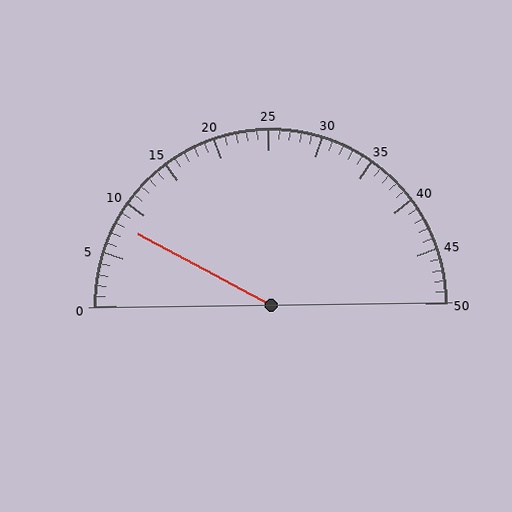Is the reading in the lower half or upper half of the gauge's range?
The reading is in the lower half of the range (0 to 50).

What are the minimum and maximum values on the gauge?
The gauge ranges from 0 to 50.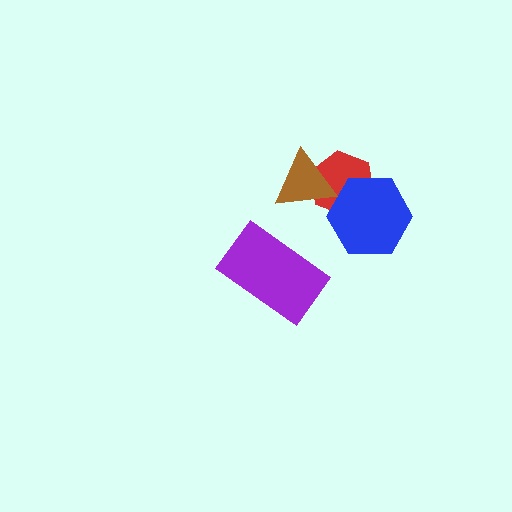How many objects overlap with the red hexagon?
2 objects overlap with the red hexagon.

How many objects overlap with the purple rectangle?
0 objects overlap with the purple rectangle.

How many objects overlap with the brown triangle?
1 object overlaps with the brown triangle.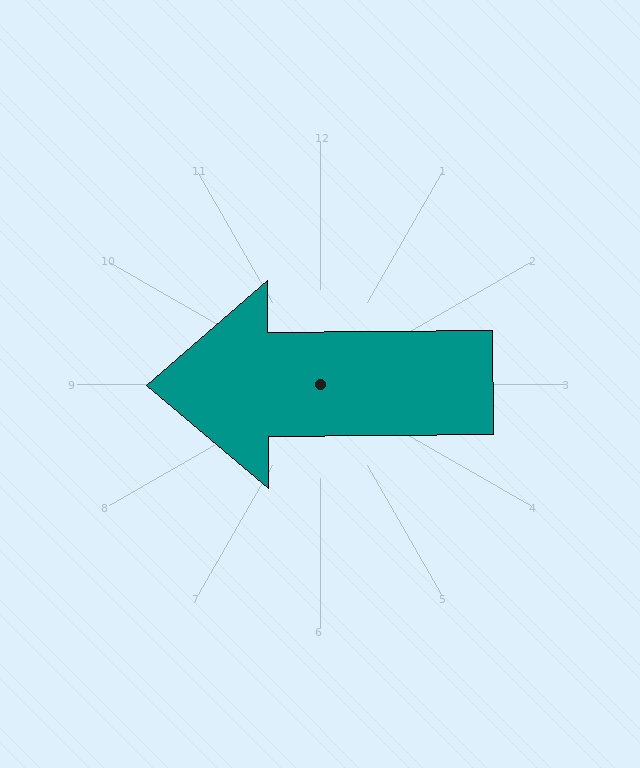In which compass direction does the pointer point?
West.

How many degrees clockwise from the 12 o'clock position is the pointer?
Approximately 270 degrees.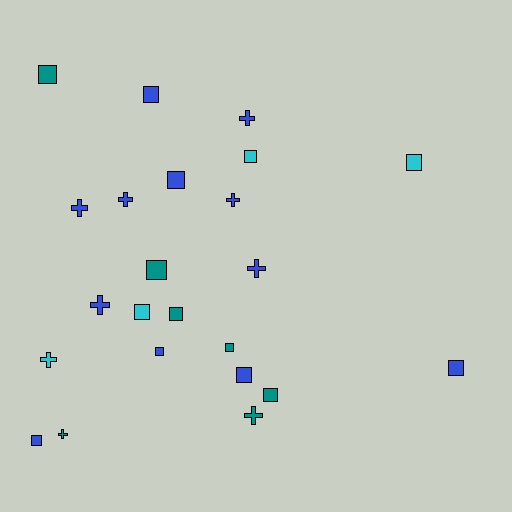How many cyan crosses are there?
There is 1 cyan cross.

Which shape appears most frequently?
Square, with 14 objects.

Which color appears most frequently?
Blue, with 12 objects.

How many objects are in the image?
There are 23 objects.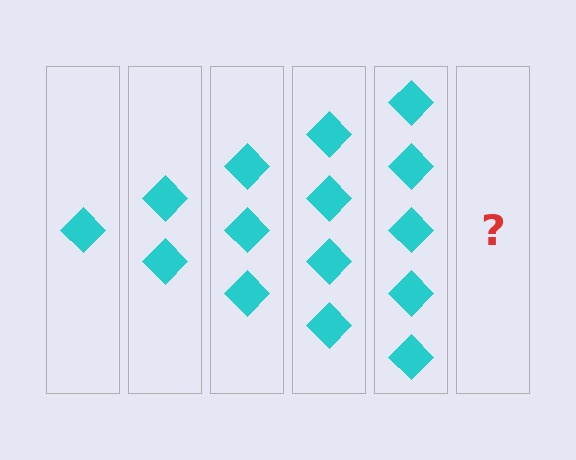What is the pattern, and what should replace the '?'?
The pattern is that each step adds one more diamond. The '?' should be 6 diamonds.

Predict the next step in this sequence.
The next step is 6 diamonds.